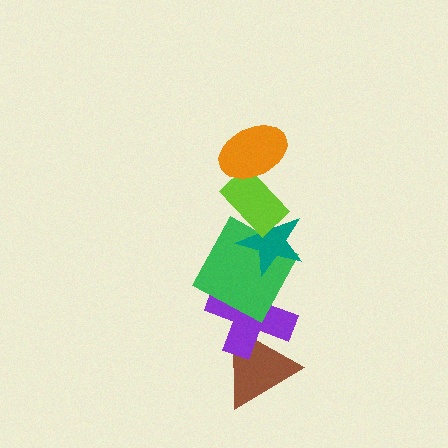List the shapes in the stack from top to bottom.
From top to bottom: the orange ellipse, the lime rectangle, the teal star, the green square, the purple cross, the brown triangle.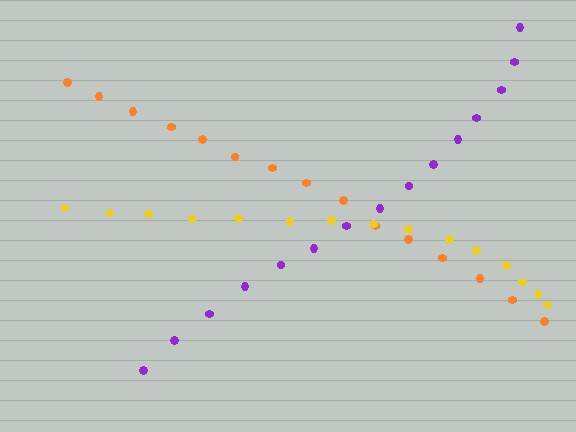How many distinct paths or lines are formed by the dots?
There are 3 distinct paths.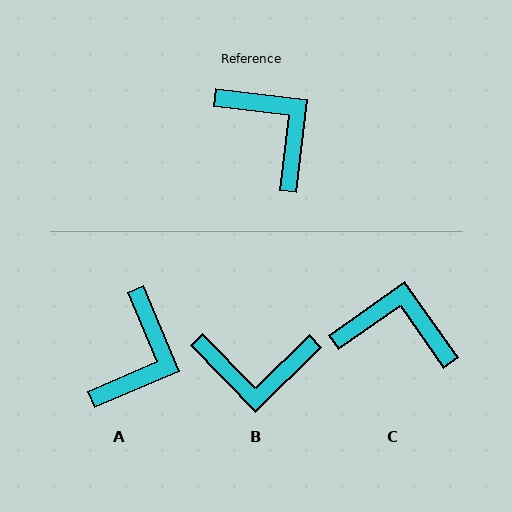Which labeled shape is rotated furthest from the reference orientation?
B, about 129 degrees away.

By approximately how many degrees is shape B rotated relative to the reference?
Approximately 129 degrees clockwise.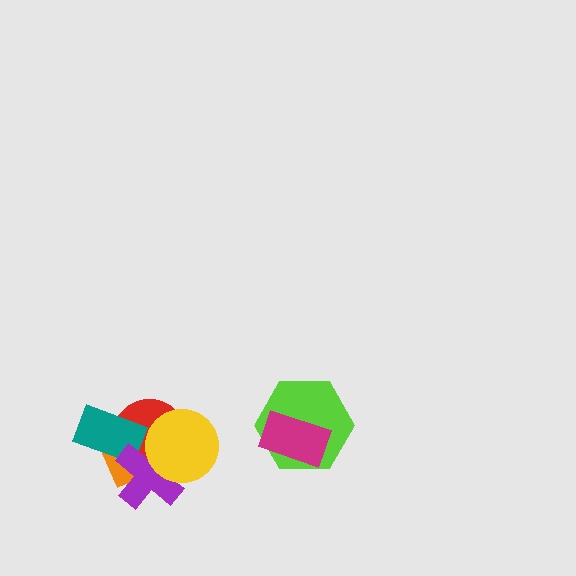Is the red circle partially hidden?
Yes, it is partially covered by another shape.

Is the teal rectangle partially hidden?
Yes, it is partially covered by another shape.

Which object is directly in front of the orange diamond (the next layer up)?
The red circle is directly in front of the orange diamond.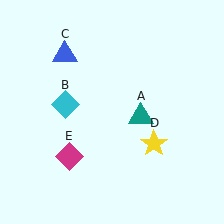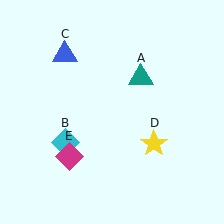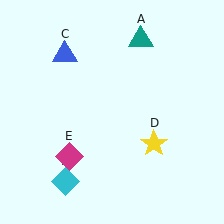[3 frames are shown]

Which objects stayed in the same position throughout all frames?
Blue triangle (object C) and yellow star (object D) and magenta diamond (object E) remained stationary.